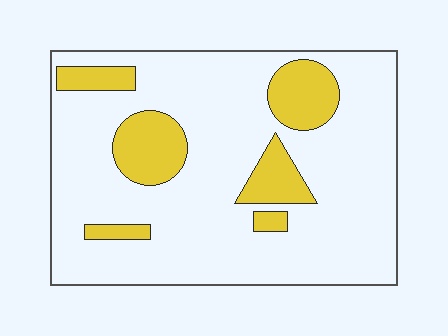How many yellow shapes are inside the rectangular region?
6.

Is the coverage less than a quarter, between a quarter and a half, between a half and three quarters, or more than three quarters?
Less than a quarter.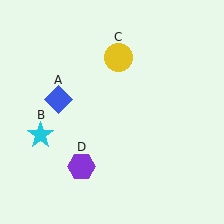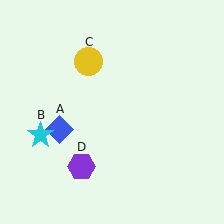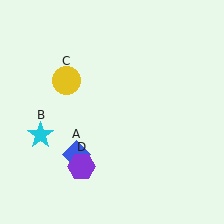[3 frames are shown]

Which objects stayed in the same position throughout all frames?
Cyan star (object B) and purple hexagon (object D) remained stationary.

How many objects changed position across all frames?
2 objects changed position: blue diamond (object A), yellow circle (object C).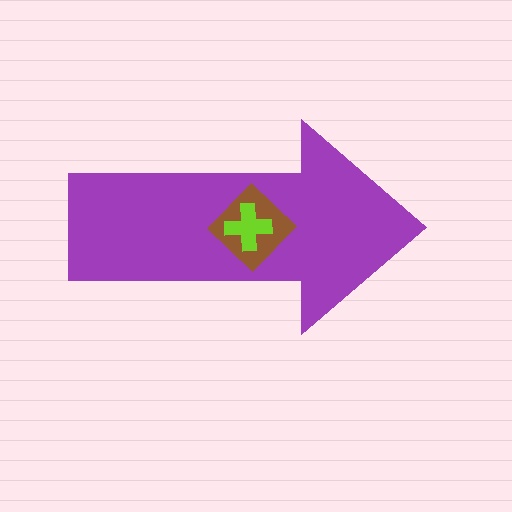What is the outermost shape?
The purple arrow.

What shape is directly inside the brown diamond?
The lime cross.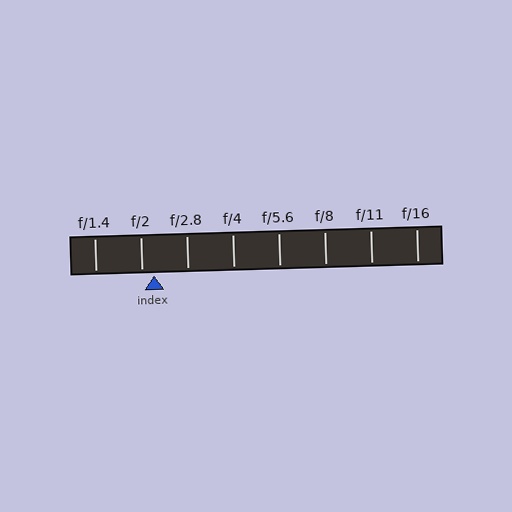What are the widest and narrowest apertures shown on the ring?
The widest aperture shown is f/1.4 and the narrowest is f/16.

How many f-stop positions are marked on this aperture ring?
There are 8 f-stop positions marked.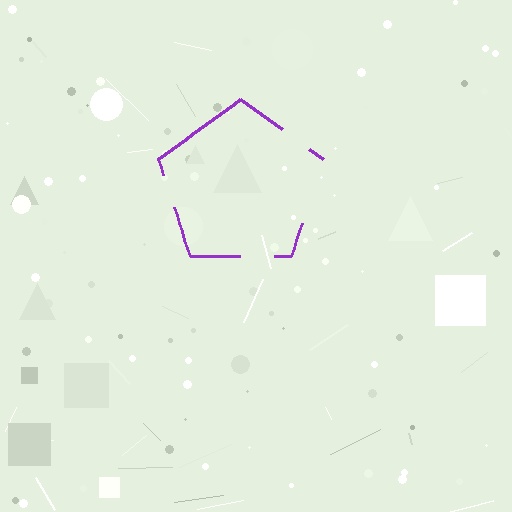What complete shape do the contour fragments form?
The contour fragments form a pentagon.